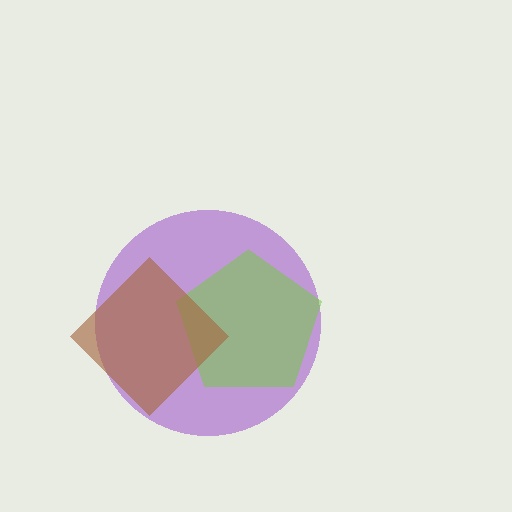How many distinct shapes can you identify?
There are 3 distinct shapes: a purple circle, a lime pentagon, a brown diamond.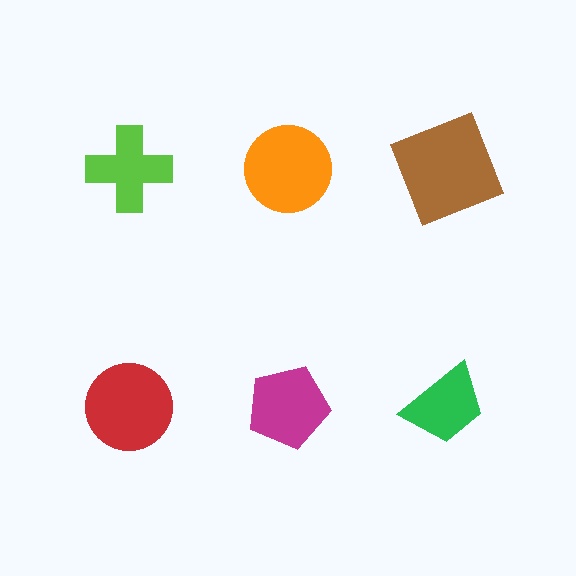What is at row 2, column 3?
A green trapezoid.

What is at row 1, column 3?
A brown square.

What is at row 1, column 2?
An orange circle.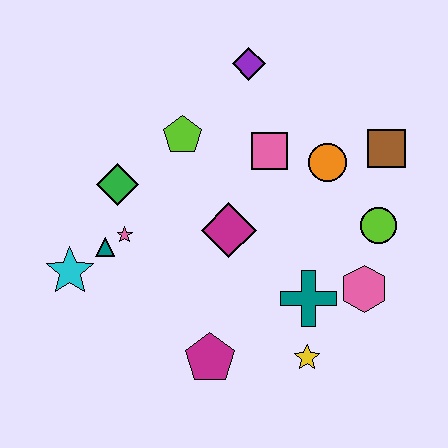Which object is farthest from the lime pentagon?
The yellow star is farthest from the lime pentagon.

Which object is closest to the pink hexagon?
The teal cross is closest to the pink hexagon.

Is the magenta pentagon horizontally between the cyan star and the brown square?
Yes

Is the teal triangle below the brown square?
Yes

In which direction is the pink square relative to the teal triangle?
The pink square is to the right of the teal triangle.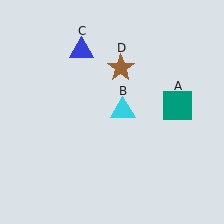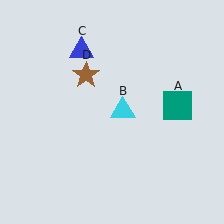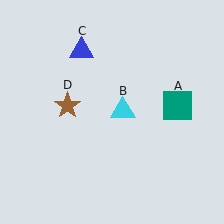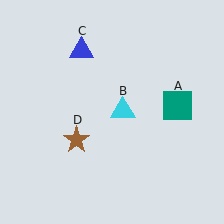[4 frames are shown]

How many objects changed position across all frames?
1 object changed position: brown star (object D).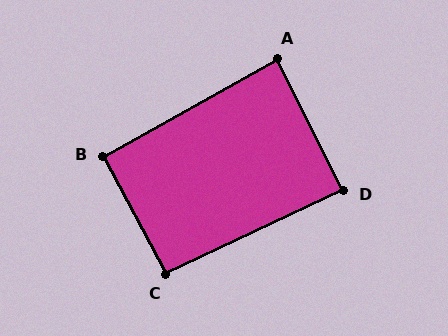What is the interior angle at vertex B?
Approximately 91 degrees (approximately right).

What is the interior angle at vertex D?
Approximately 89 degrees (approximately right).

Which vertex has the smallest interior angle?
A, at approximately 87 degrees.